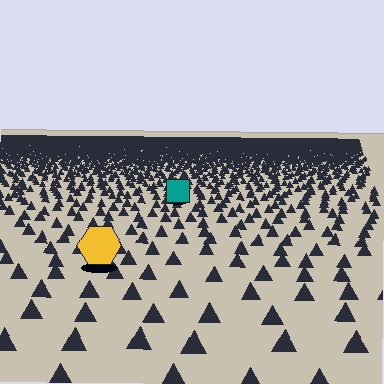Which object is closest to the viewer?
The yellow hexagon is closest. The texture marks near it are larger and more spread out.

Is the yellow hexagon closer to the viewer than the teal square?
Yes. The yellow hexagon is closer — you can tell from the texture gradient: the ground texture is coarser near it.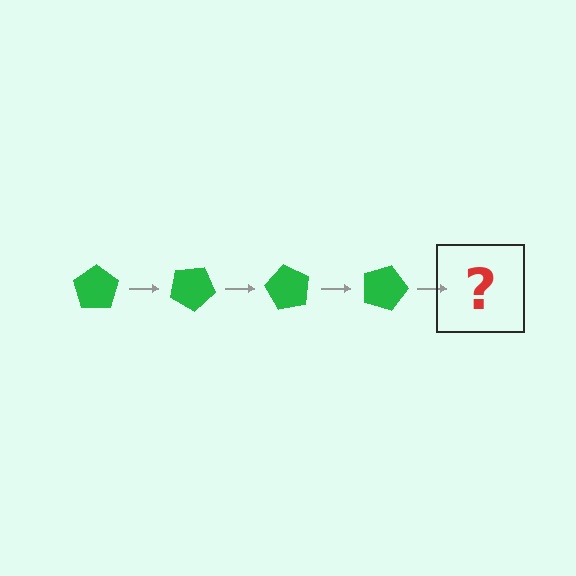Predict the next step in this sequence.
The next step is a green pentagon rotated 120 degrees.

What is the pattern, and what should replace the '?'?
The pattern is that the pentagon rotates 30 degrees each step. The '?' should be a green pentagon rotated 120 degrees.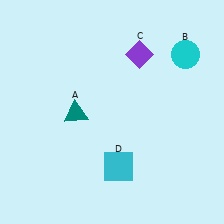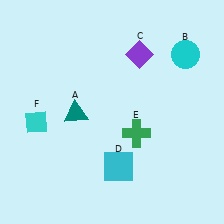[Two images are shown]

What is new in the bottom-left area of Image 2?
A cyan diamond (F) was added in the bottom-left area of Image 2.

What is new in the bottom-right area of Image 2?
A green cross (E) was added in the bottom-right area of Image 2.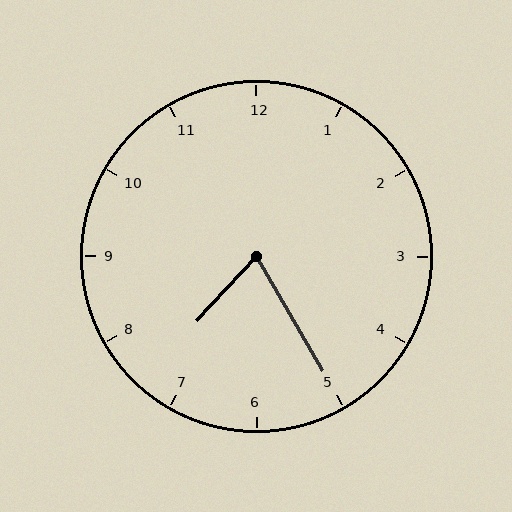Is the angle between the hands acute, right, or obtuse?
It is acute.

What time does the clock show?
7:25.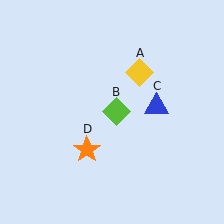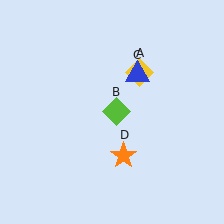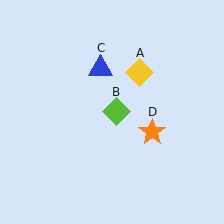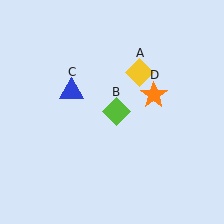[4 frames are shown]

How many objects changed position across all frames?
2 objects changed position: blue triangle (object C), orange star (object D).